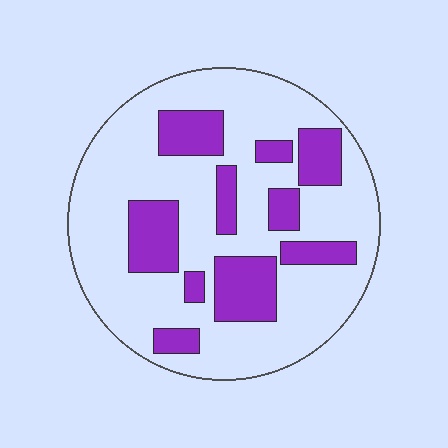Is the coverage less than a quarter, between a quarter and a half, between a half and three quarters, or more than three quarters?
Between a quarter and a half.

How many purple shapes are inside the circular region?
10.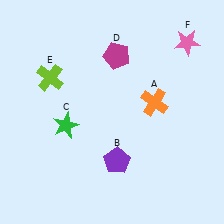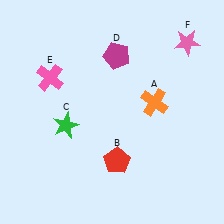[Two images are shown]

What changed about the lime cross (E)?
In Image 1, E is lime. In Image 2, it changed to pink.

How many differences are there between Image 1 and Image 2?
There are 2 differences between the two images.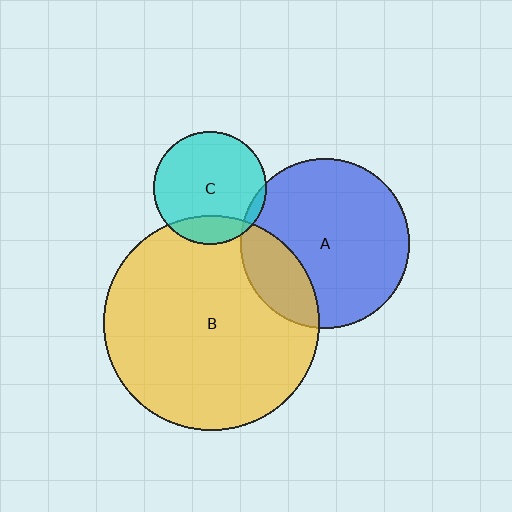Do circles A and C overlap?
Yes.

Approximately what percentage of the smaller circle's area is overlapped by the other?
Approximately 5%.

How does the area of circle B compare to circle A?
Approximately 1.6 times.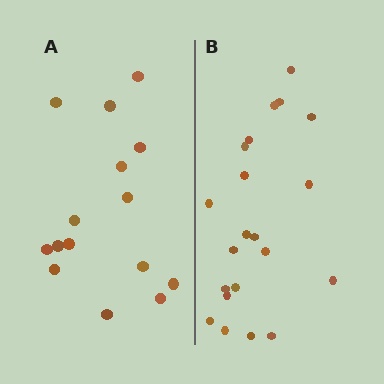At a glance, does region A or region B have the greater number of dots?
Region B (the right region) has more dots.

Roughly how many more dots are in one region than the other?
Region B has about 6 more dots than region A.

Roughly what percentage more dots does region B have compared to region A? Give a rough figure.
About 40% more.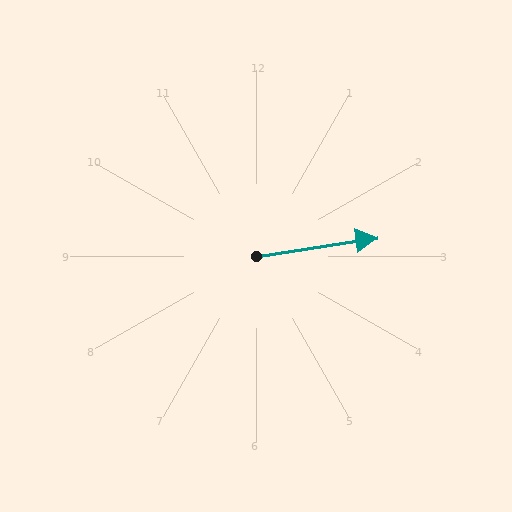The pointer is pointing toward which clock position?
Roughly 3 o'clock.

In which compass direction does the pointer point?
East.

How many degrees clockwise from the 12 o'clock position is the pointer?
Approximately 81 degrees.